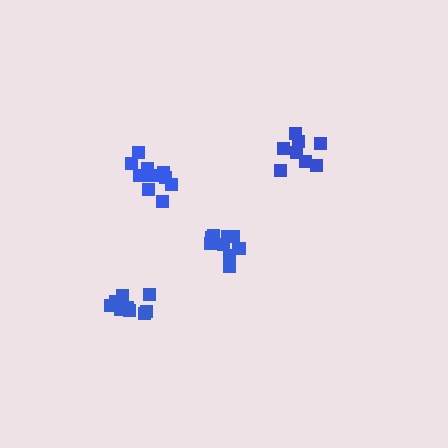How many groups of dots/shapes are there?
There are 4 groups.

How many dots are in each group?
Group 1: 10 dots, Group 2: 11 dots, Group 3: 8 dots, Group 4: 9 dots (38 total).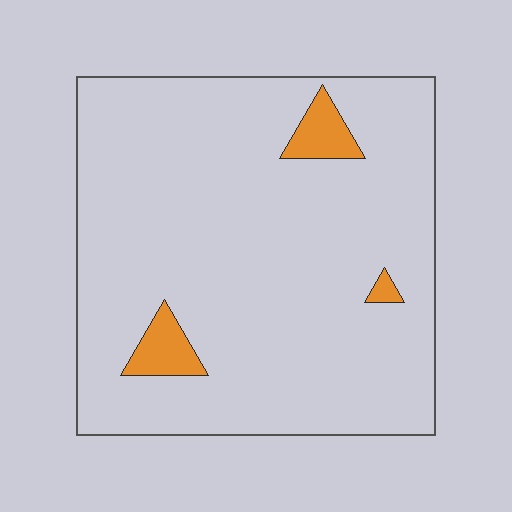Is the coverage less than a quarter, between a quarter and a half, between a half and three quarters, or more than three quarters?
Less than a quarter.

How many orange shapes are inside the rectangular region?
3.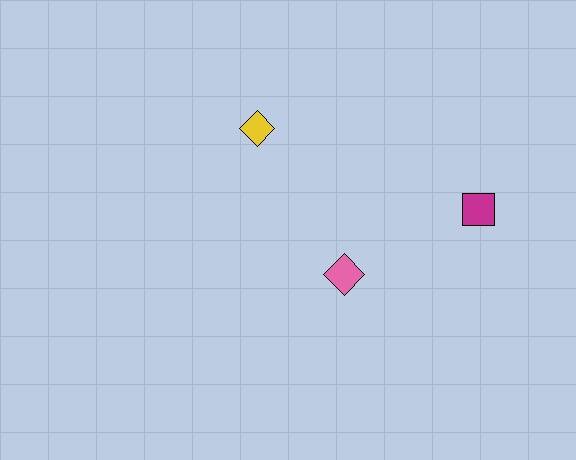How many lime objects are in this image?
There are no lime objects.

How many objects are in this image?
There are 3 objects.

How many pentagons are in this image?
There are no pentagons.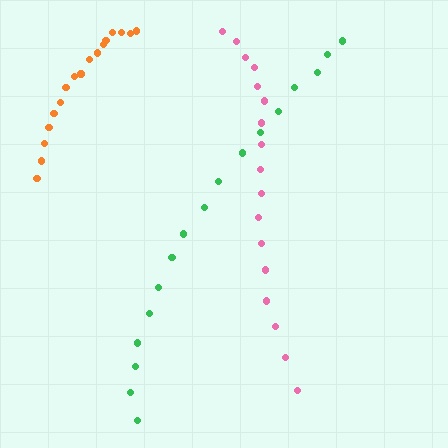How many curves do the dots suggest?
There are 3 distinct paths.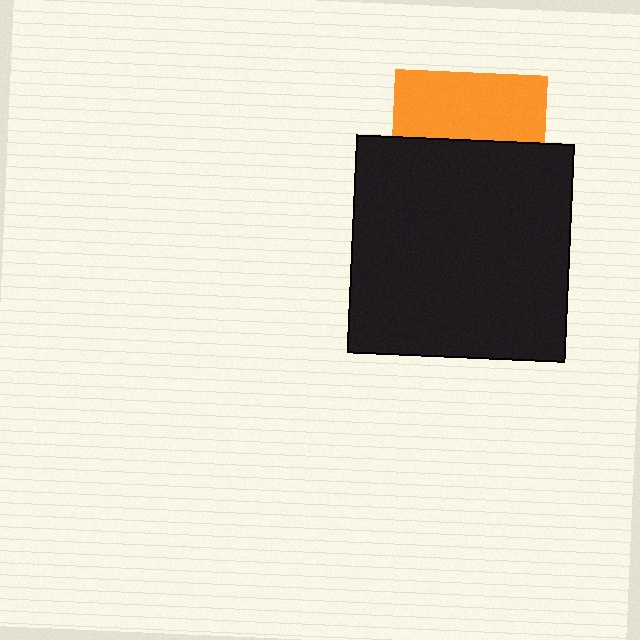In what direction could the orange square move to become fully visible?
The orange square could move up. That would shift it out from behind the black square entirely.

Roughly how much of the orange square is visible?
A small part of it is visible (roughly 44%).